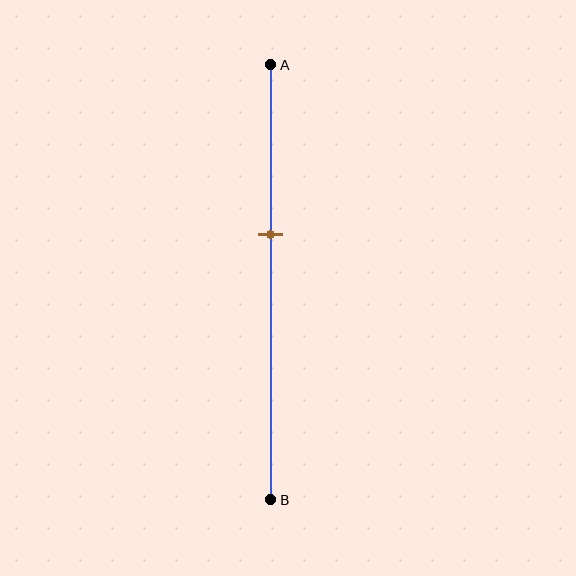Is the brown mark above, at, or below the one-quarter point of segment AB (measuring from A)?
The brown mark is below the one-quarter point of segment AB.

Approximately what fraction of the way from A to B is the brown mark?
The brown mark is approximately 40% of the way from A to B.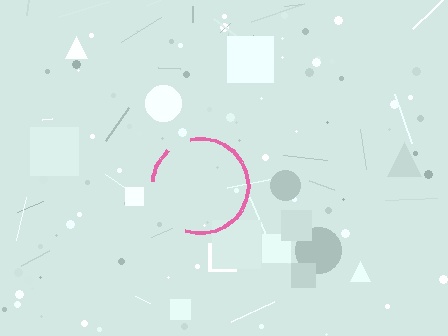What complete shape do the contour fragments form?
The contour fragments form a circle.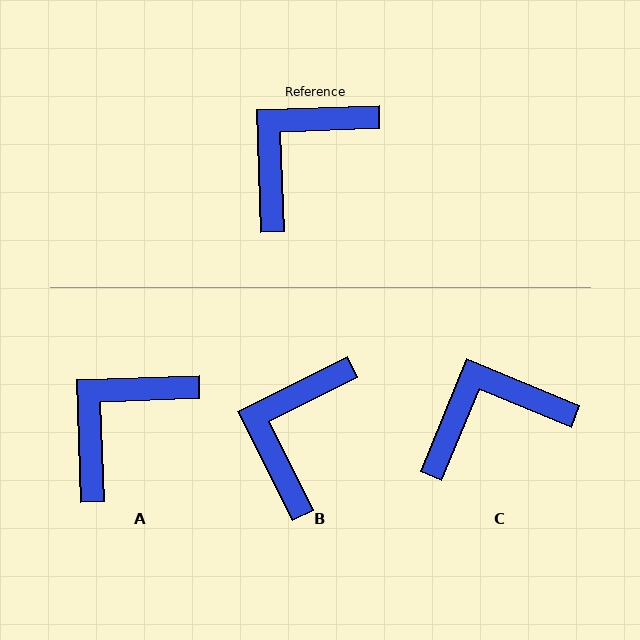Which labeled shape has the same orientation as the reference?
A.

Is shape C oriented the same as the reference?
No, it is off by about 24 degrees.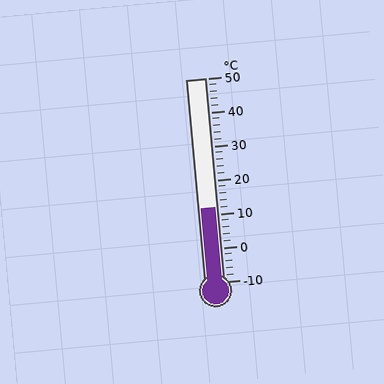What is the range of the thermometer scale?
The thermometer scale ranges from -10°C to 50°C.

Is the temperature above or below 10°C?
The temperature is above 10°C.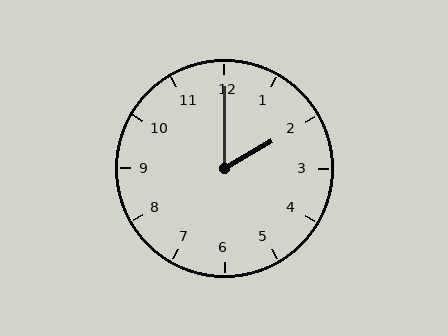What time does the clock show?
2:00.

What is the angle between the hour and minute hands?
Approximately 60 degrees.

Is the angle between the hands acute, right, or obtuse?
It is acute.